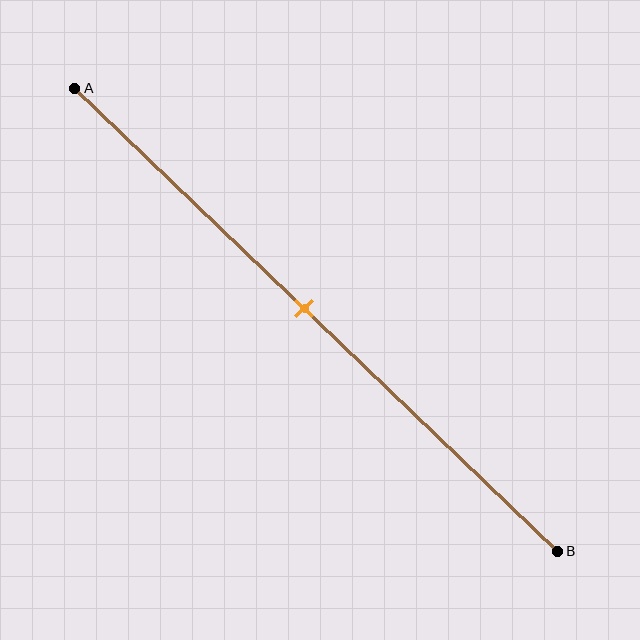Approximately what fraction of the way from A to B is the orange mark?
The orange mark is approximately 50% of the way from A to B.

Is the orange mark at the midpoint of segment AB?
Yes, the mark is approximately at the midpoint.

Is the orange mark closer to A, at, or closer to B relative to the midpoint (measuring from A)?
The orange mark is approximately at the midpoint of segment AB.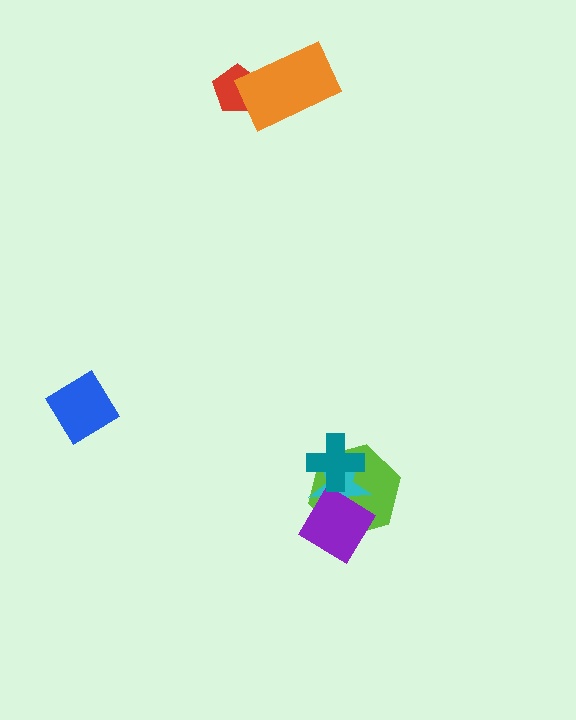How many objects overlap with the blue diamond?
0 objects overlap with the blue diamond.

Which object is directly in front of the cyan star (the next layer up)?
The purple diamond is directly in front of the cyan star.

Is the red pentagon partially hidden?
Yes, it is partially covered by another shape.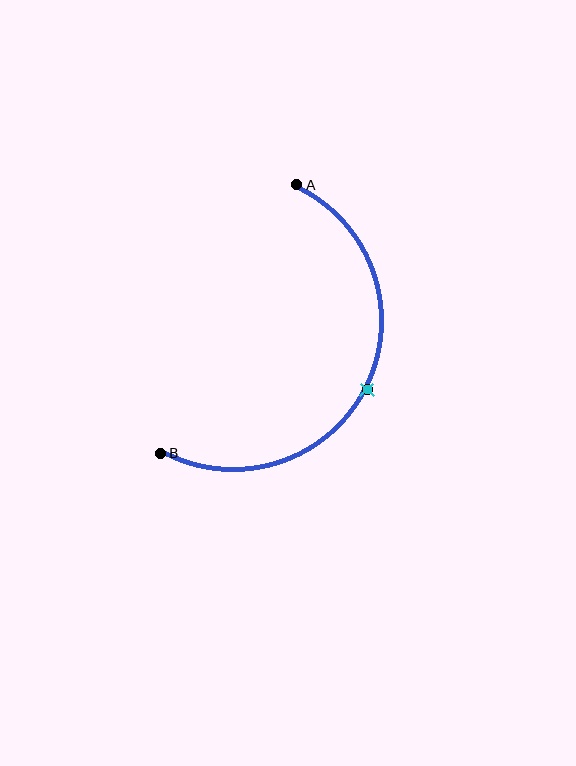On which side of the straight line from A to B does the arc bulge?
The arc bulges to the right of the straight line connecting A and B.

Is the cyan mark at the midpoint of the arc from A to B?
Yes. The cyan mark lies on the arc at equal arc-length from both A and B — it is the arc midpoint.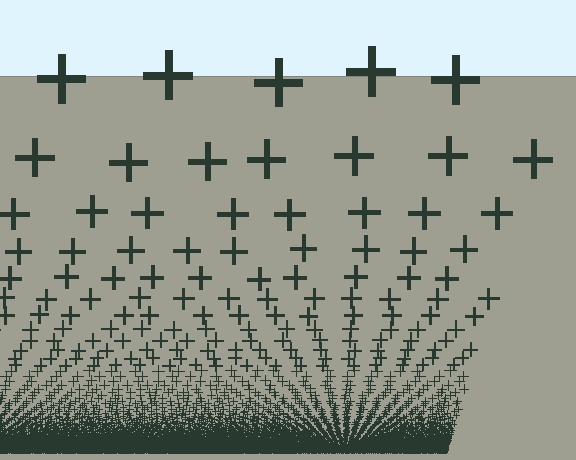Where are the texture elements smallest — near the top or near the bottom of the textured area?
Near the bottom.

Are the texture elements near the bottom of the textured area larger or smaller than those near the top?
Smaller. The gradient is inverted — elements near the bottom are smaller and denser.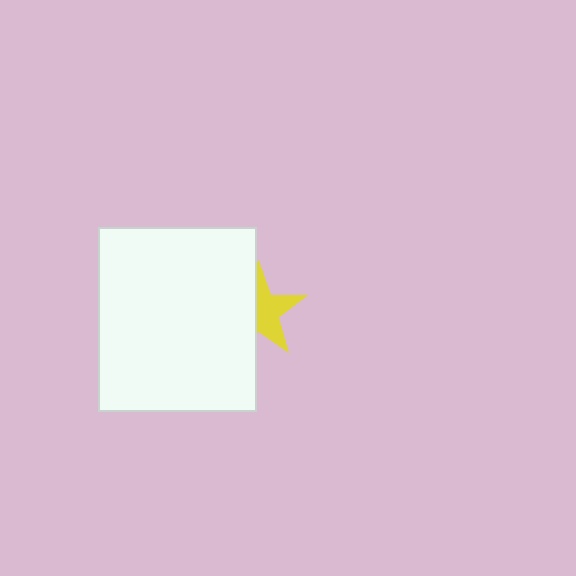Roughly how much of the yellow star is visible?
About half of it is visible (roughly 53%).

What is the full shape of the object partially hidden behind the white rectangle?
The partially hidden object is a yellow star.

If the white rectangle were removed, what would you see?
You would see the complete yellow star.